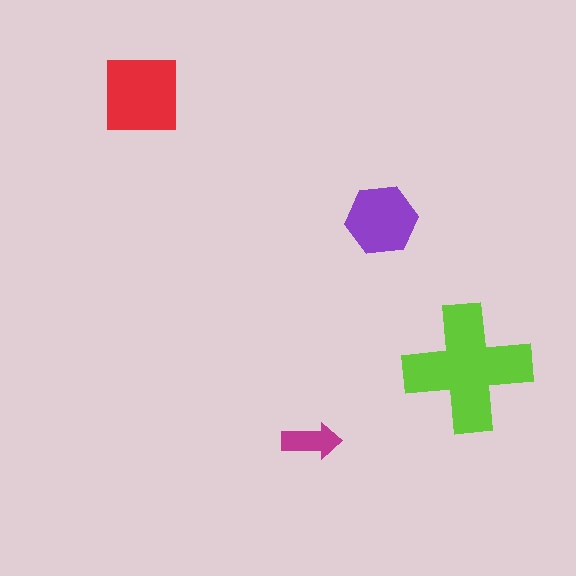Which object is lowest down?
The magenta arrow is bottommost.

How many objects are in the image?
There are 4 objects in the image.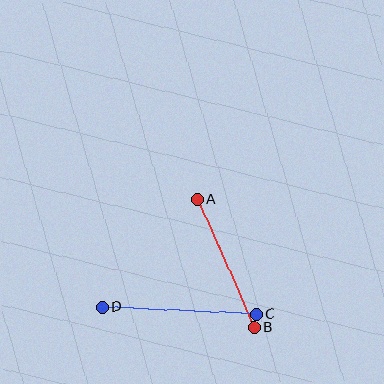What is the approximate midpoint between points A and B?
The midpoint is at approximately (225, 263) pixels.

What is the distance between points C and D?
The distance is approximately 155 pixels.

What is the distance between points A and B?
The distance is approximately 140 pixels.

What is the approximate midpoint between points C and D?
The midpoint is at approximately (180, 310) pixels.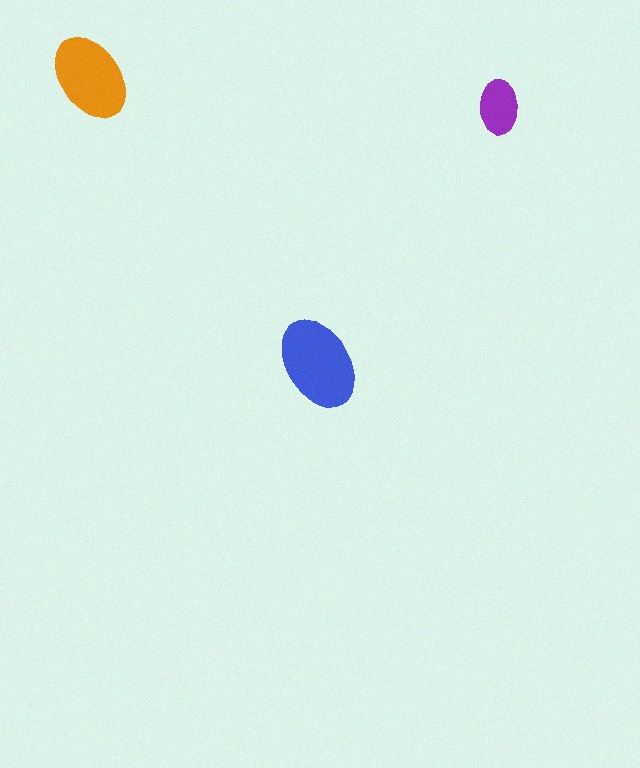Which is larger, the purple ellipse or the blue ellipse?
The blue one.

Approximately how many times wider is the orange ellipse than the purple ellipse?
About 1.5 times wider.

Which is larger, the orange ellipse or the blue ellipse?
The blue one.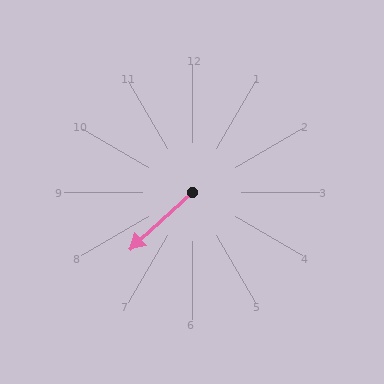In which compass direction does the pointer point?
Southwest.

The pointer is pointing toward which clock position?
Roughly 8 o'clock.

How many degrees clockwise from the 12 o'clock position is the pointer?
Approximately 228 degrees.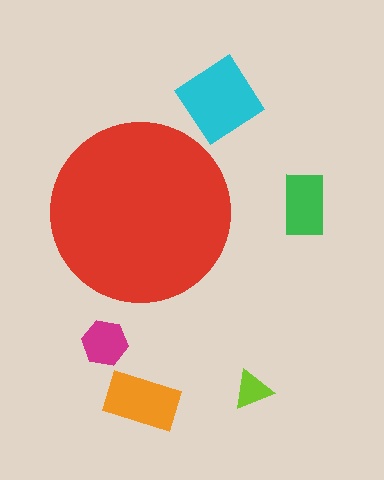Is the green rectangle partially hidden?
No, the green rectangle is fully visible.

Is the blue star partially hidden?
No, the blue star is fully visible.